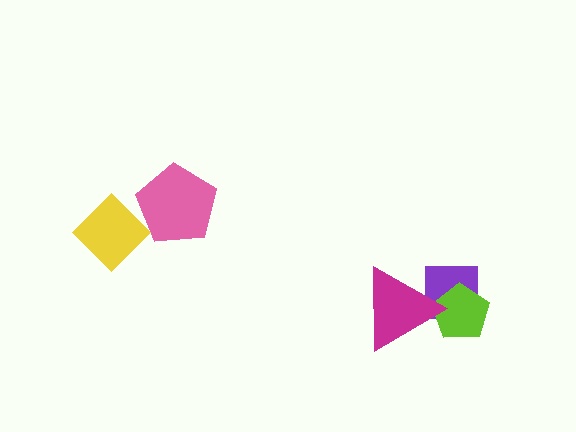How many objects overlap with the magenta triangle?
2 objects overlap with the magenta triangle.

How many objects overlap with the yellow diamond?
1 object overlaps with the yellow diamond.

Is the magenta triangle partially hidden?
No, no other shape covers it.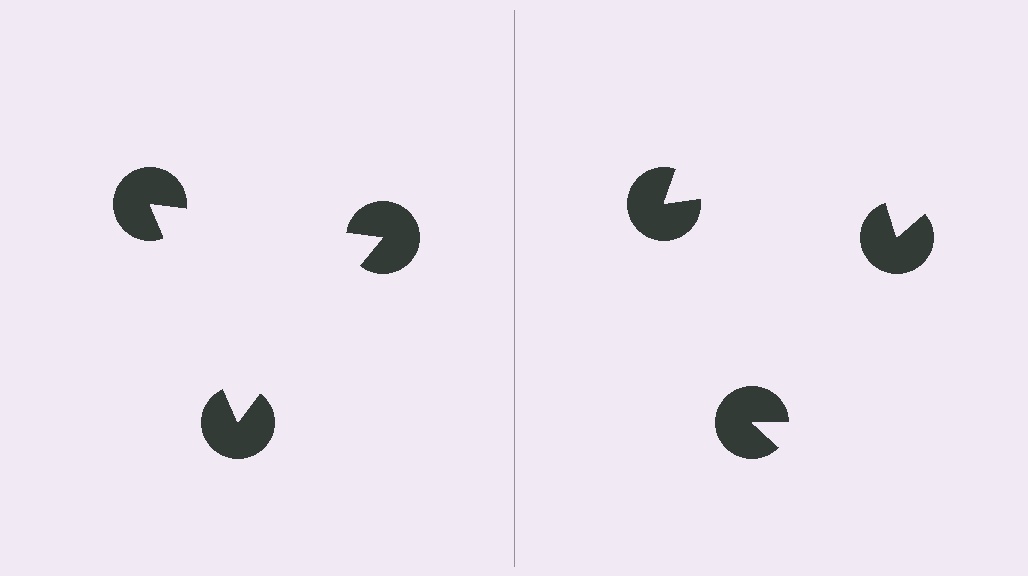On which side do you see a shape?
An illusory triangle appears on the left side. On the right side the wedge cuts are rotated, so no coherent shape forms.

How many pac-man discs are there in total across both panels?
6 — 3 on each side.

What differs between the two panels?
The pac-man discs are positioned identically on both sides; only the wedge orientations differ. On the left they align to a triangle; on the right they are misaligned.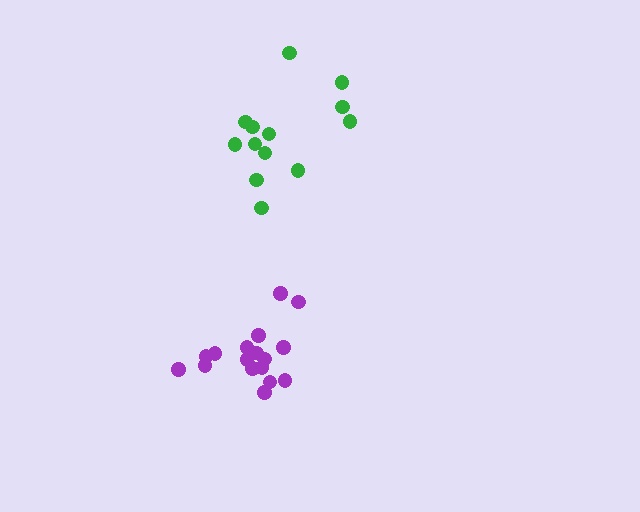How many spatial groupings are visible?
There are 2 spatial groupings.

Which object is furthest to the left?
The purple cluster is leftmost.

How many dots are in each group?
Group 1: 13 dots, Group 2: 17 dots (30 total).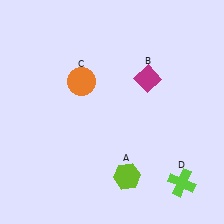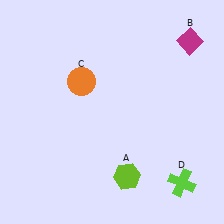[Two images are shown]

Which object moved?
The magenta diamond (B) moved right.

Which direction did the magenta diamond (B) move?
The magenta diamond (B) moved right.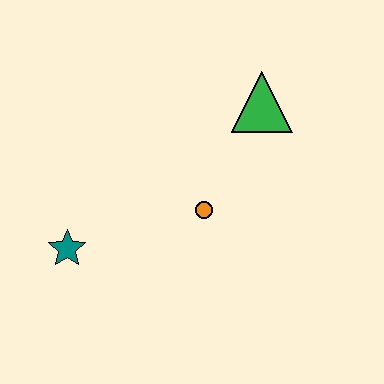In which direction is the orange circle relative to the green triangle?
The orange circle is below the green triangle.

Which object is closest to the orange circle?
The green triangle is closest to the orange circle.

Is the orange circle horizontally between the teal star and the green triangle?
Yes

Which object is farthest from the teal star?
The green triangle is farthest from the teal star.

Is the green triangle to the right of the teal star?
Yes